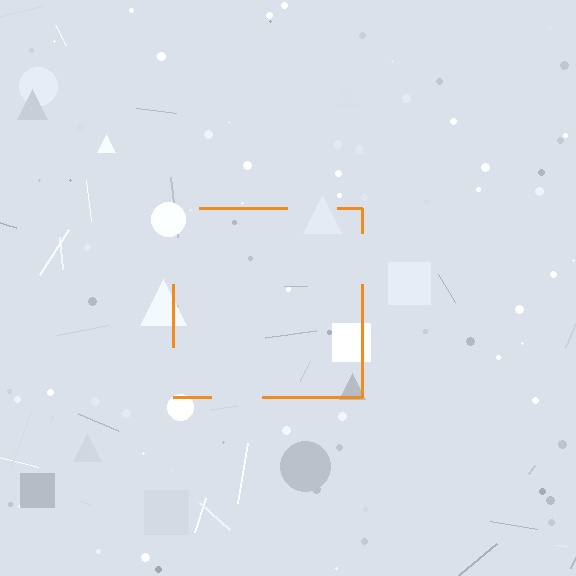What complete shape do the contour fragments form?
The contour fragments form a square.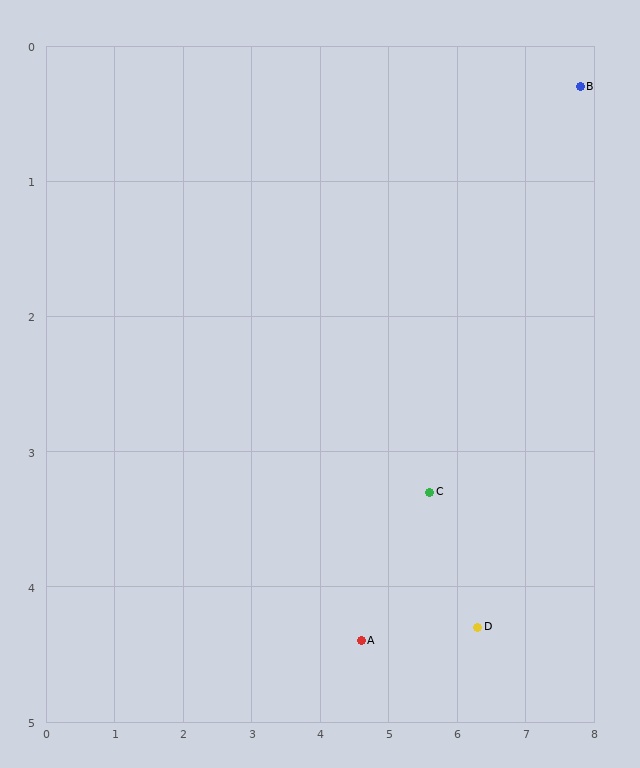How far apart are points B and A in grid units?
Points B and A are about 5.2 grid units apart.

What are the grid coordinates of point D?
Point D is at approximately (6.3, 4.3).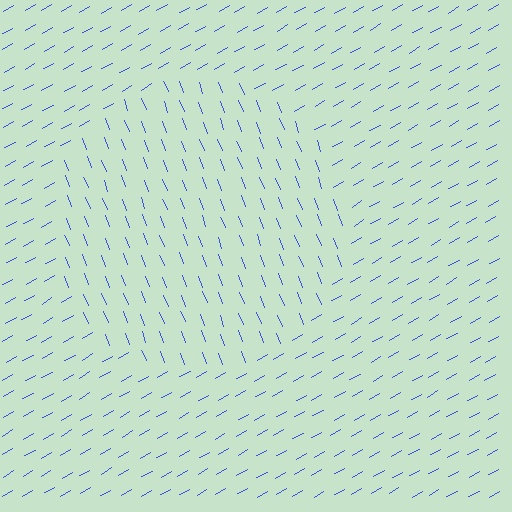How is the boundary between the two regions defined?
The boundary is defined purely by a change in line orientation (approximately 81 degrees difference). All lines are the same color and thickness.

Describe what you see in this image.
The image is filled with small blue line segments. A circle region in the image has lines oriented differently from the surrounding lines, creating a visible texture boundary.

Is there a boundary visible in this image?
Yes, there is a texture boundary formed by a change in line orientation.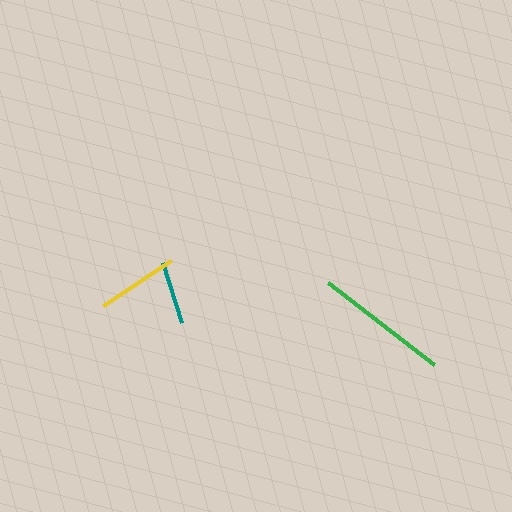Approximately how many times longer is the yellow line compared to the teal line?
The yellow line is approximately 1.3 times the length of the teal line.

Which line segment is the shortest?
The teal line is the shortest at approximately 63 pixels.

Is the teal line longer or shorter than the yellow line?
The yellow line is longer than the teal line.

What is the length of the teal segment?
The teal segment is approximately 63 pixels long.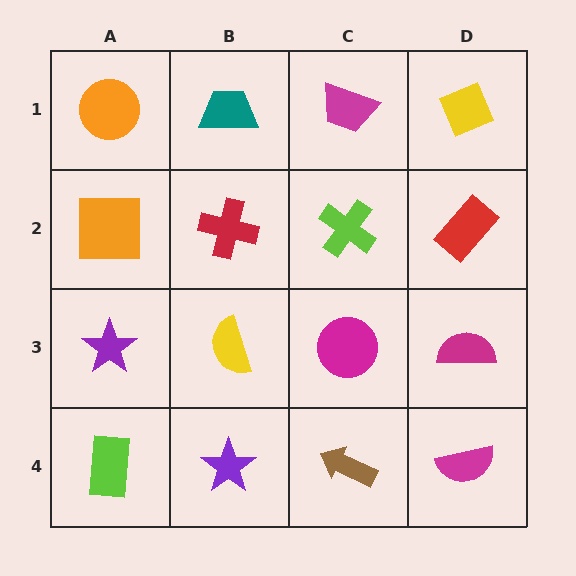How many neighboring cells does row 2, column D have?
3.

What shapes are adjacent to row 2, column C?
A magenta trapezoid (row 1, column C), a magenta circle (row 3, column C), a red cross (row 2, column B), a red rectangle (row 2, column D).